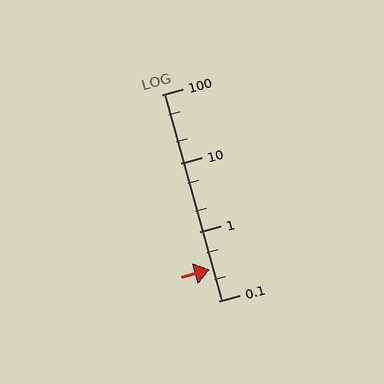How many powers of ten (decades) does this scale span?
The scale spans 3 decades, from 0.1 to 100.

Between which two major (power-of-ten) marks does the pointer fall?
The pointer is between 0.1 and 1.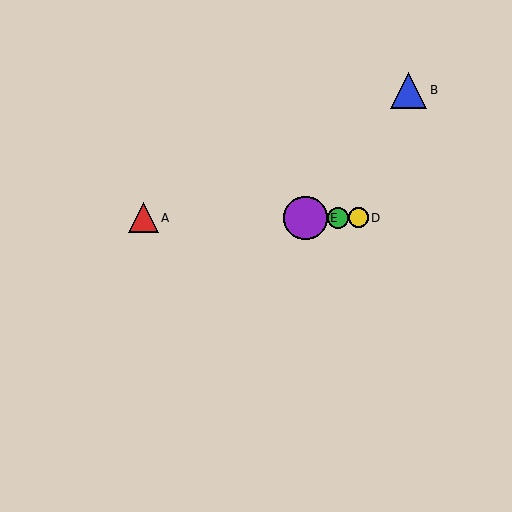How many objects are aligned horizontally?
4 objects (A, C, D, E) are aligned horizontally.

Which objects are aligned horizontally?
Objects A, C, D, E are aligned horizontally.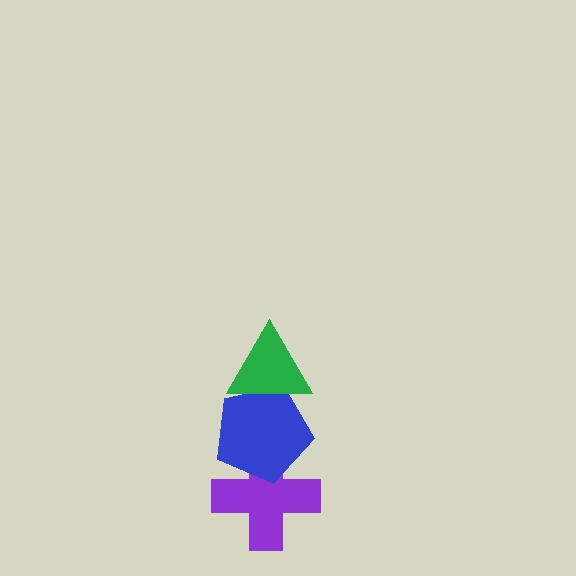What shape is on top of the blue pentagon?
The green triangle is on top of the blue pentagon.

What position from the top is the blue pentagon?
The blue pentagon is 2nd from the top.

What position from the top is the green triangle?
The green triangle is 1st from the top.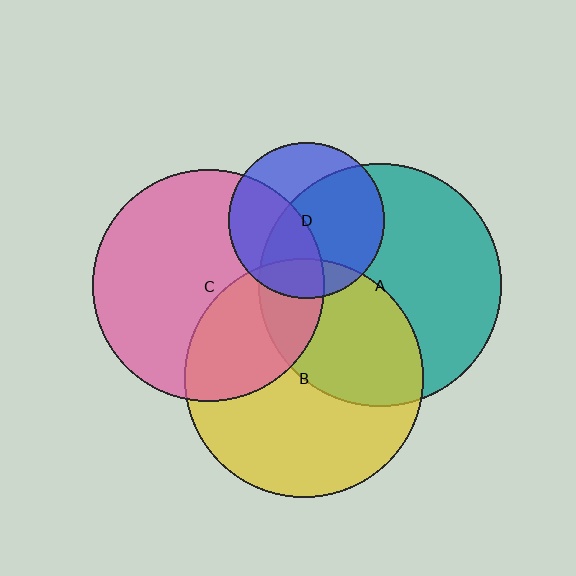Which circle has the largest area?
Circle A (teal).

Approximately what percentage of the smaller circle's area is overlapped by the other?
Approximately 60%.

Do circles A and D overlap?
Yes.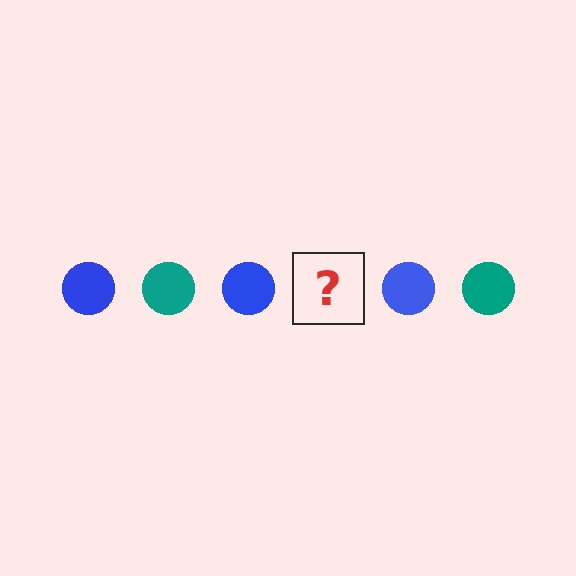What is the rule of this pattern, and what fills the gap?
The rule is that the pattern cycles through blue, teal circles. The gap should be filled with a teal circle.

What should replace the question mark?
The question mark should be replaced with a teal circle.